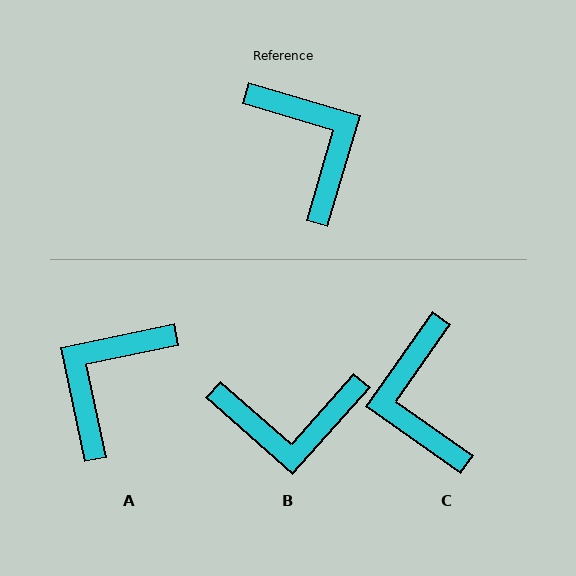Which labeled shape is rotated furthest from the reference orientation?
C, about 161 degrees away.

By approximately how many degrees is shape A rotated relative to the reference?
Approximately 118 degrees counter-clockwise.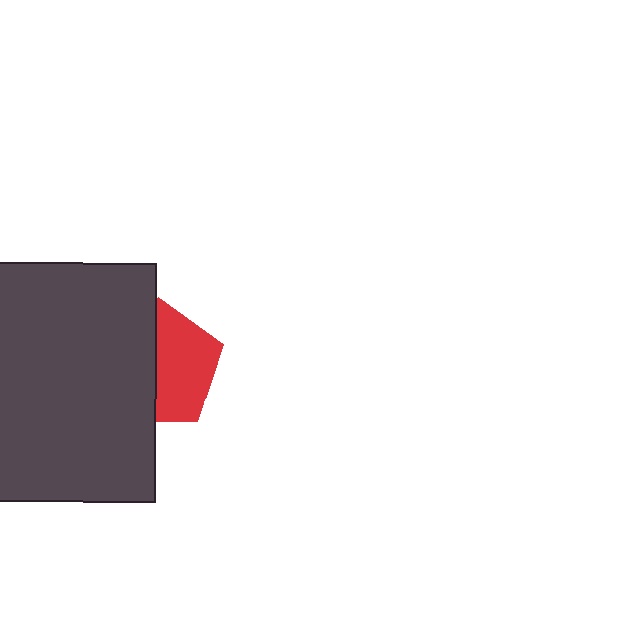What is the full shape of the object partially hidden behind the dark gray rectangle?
The partially hidden object is a red pentagon.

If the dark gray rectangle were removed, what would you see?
You would see the complete red pentagon.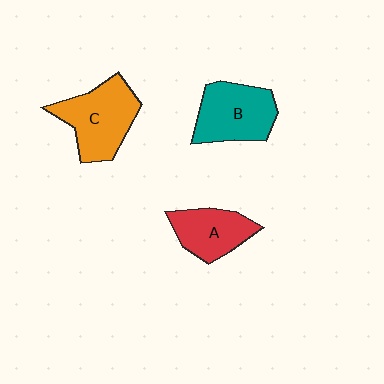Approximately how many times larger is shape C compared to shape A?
Approximately 1.4 times.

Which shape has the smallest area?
Shape A (red).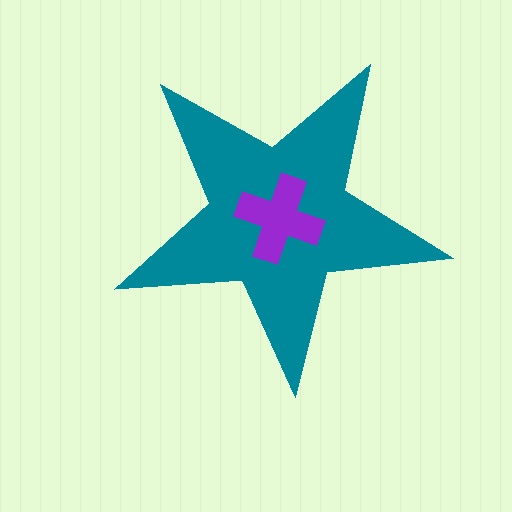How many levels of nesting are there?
2.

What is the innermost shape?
The purple cross.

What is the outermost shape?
The teal star.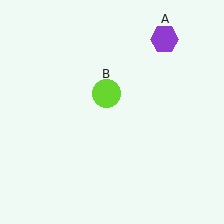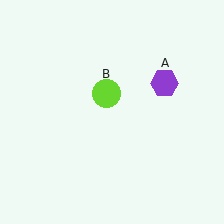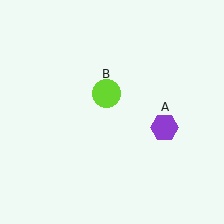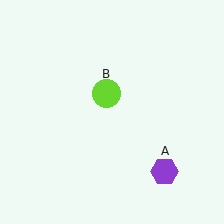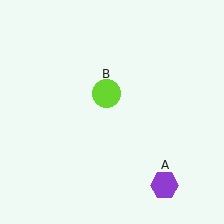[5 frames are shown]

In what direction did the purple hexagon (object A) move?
The purple hexagon (object A) moved down.